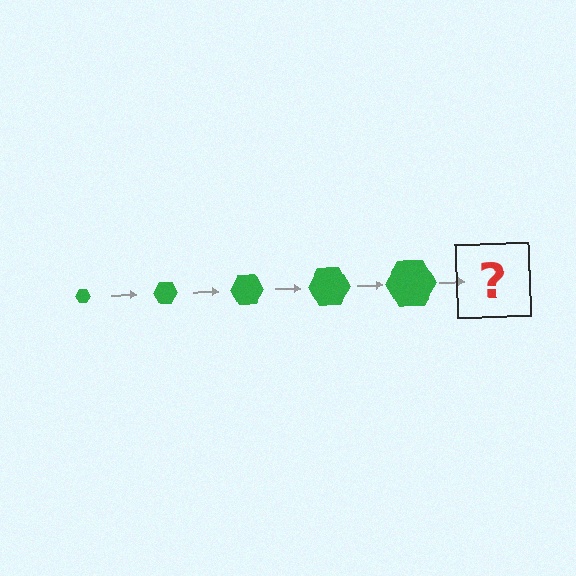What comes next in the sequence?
The next element should be a green hexagon, larger than the previous one.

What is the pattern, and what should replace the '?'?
The pattern is that the hexagon gets progressively larger each step. The '?' should be a green hexagon, larger than the previous one.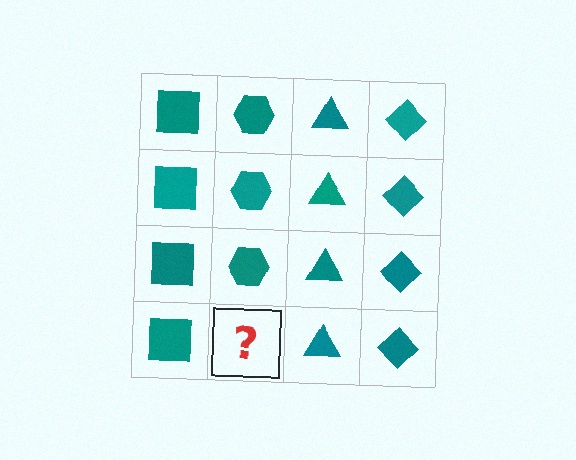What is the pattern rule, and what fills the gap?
The rule is that each column has a consistent shape. The gap should be filled with a teal hexagon.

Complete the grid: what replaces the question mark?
The question mark should be replaced with a teal hexagon.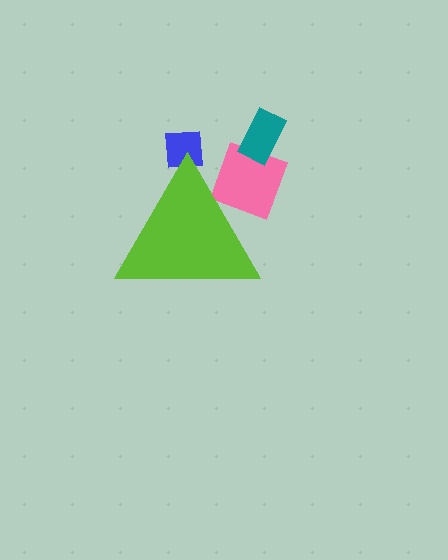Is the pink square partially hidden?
Yes, the pink square is partially hidden behind the lime triangle.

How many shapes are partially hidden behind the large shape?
2 shapes are partially hidden.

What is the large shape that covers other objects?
A lime triangle.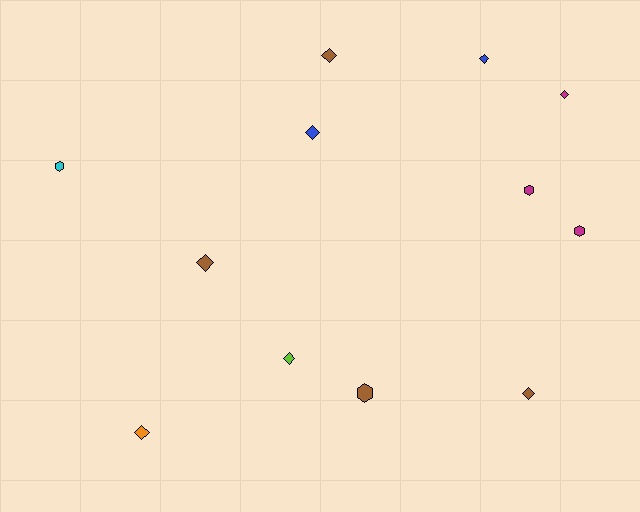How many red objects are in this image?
There are no red objects.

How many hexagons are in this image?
There are 4 hexagons.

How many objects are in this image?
There are 12 objects.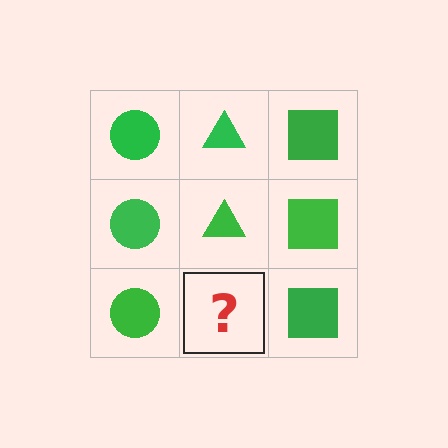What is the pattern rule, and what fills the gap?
The rule is that each column has a consistent shape. The gap should be filled with a green triangle.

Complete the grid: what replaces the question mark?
The question mark should be replaced with a green triangle.